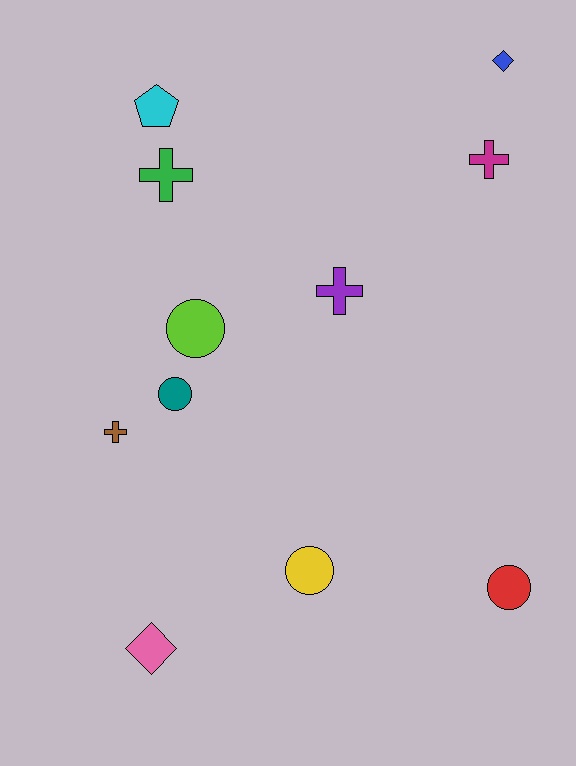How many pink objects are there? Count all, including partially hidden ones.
There is 1 pink object.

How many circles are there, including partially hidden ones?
There are 4 circles.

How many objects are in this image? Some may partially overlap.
There are 11 objects.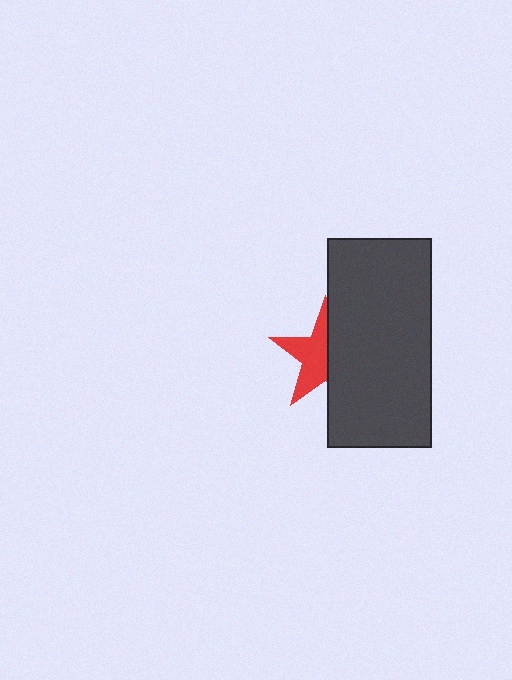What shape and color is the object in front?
The object in front is a dark gray rectangle.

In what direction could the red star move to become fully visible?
The red star could move left. That would shift it out from behind the dark gray rectangle entirely.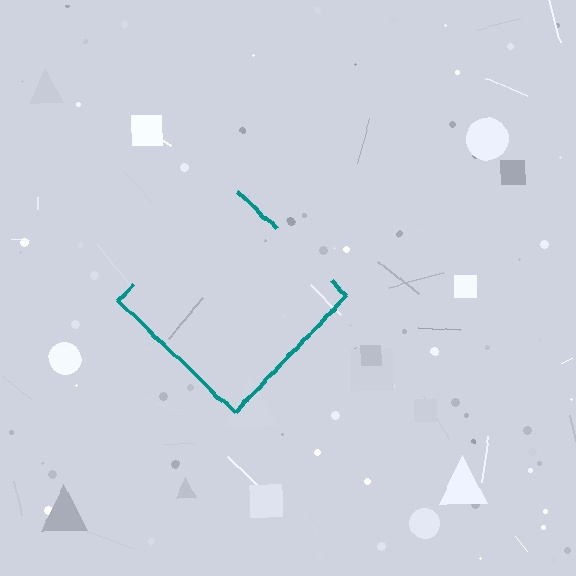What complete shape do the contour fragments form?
The contour fragments form a diamond.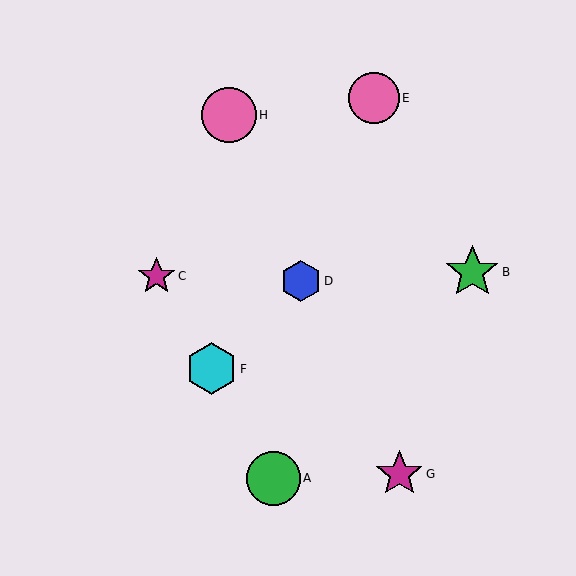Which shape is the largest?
The pink circle (labeled H) is the largest.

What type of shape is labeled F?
Shape F is a cyan hexagon.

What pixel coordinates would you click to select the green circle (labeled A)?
Click at (273, 478) to select the green circle A.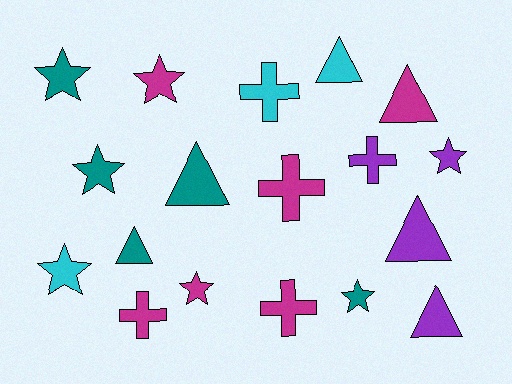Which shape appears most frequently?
Star, with 7 objects.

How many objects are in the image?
There are 18 objects.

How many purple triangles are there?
There are 2 purple triangles.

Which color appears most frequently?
Magenta, with 6 objects.